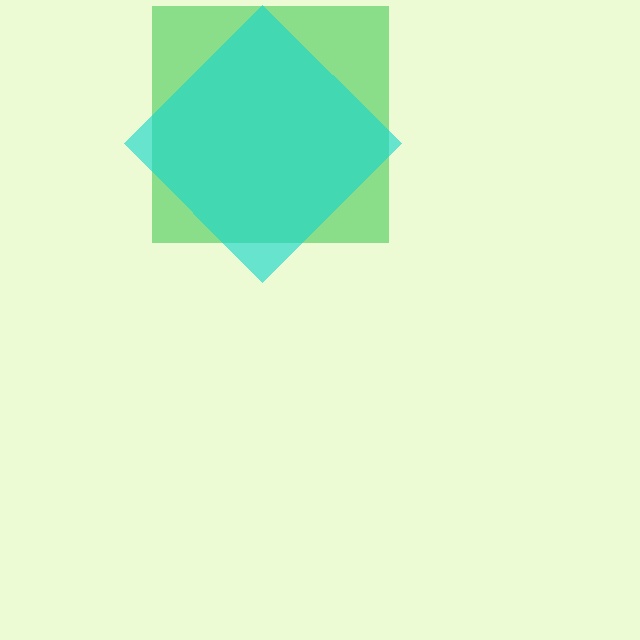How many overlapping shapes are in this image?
There are 2 overlapping shapes in the image.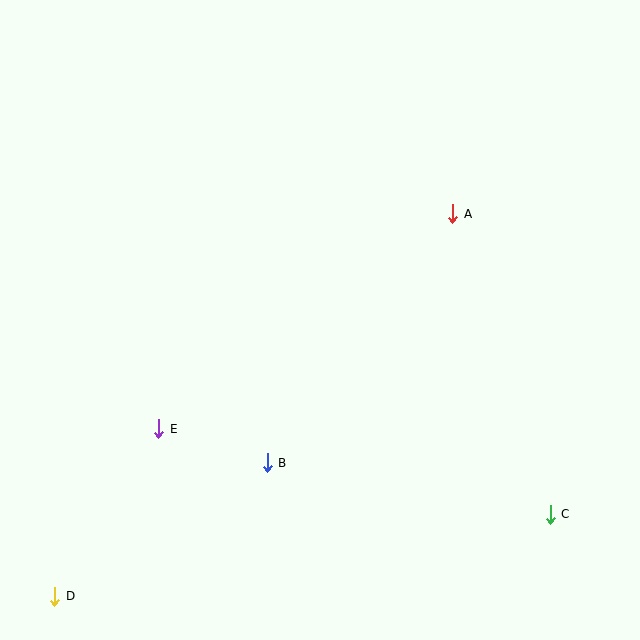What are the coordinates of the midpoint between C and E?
The midpoint between C and E is at (355, 472).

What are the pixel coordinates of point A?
Point A is at (453, 214).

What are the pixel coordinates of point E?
Point E is at (159, 429).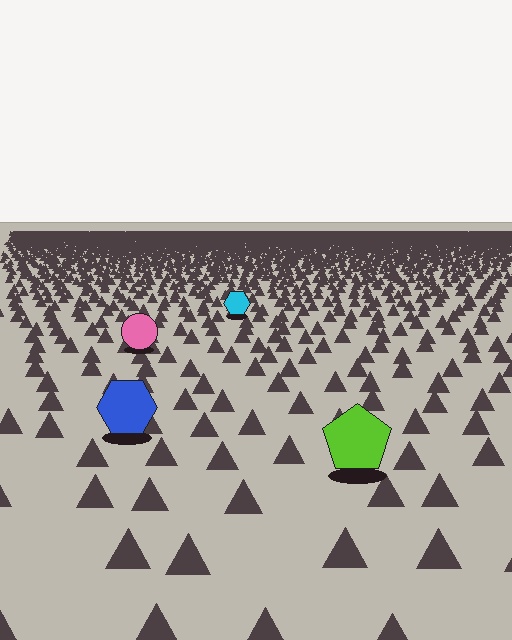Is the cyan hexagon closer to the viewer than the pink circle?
No. The pink circle is closer — you can tell from the texture gradient: the ground texture is coarser near it.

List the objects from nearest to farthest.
From nearest to farthest: the lime pentagon, the blue hexagon, the pink circle, the cyan hexagon.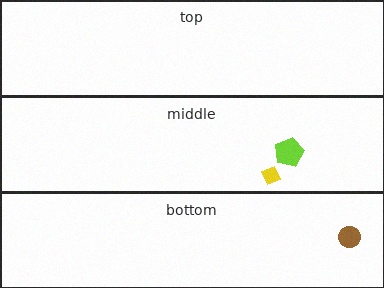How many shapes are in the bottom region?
1.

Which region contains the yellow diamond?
The middle region.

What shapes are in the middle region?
The lime pentagon, the yellow diamond.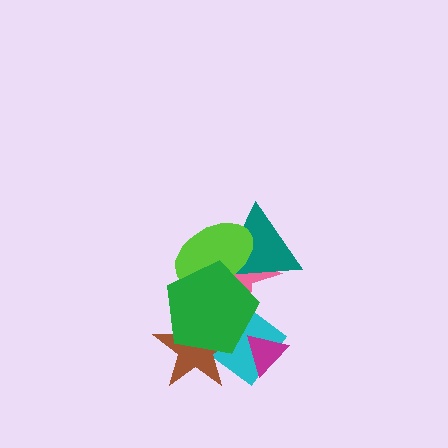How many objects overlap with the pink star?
4 objects overlap with the pink star.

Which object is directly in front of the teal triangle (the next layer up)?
The lime ellipse is directly in front of the teal triangle.